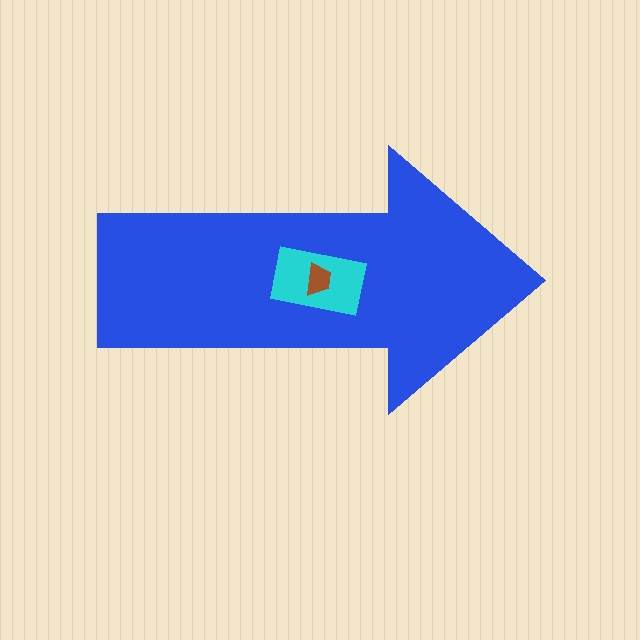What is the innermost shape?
The brown trapezoid.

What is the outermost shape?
The blue arrow.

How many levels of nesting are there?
3.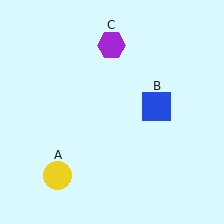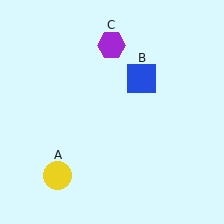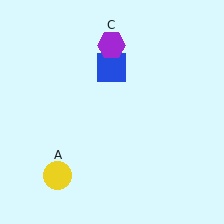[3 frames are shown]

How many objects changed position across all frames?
1 object changed position: blue square (object B).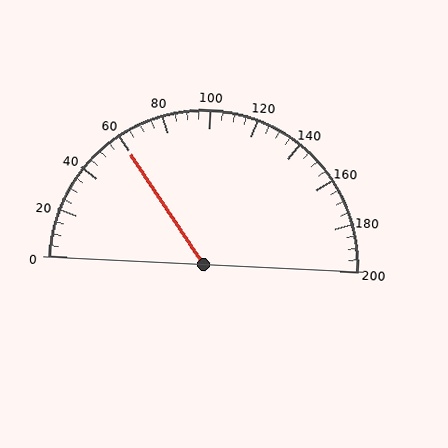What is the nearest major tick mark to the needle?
The nearest major tick mark is 60.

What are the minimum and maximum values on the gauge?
The gauge ranges from 0 to 200.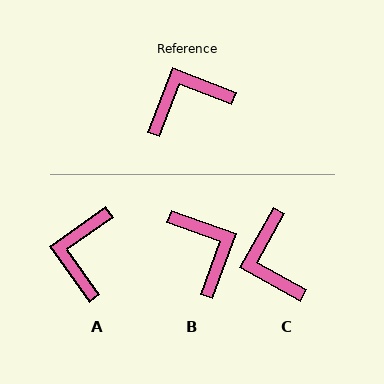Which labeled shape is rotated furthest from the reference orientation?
B, about 89 degrees away.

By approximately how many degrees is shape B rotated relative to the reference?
Approximately 89 degrees clockwise.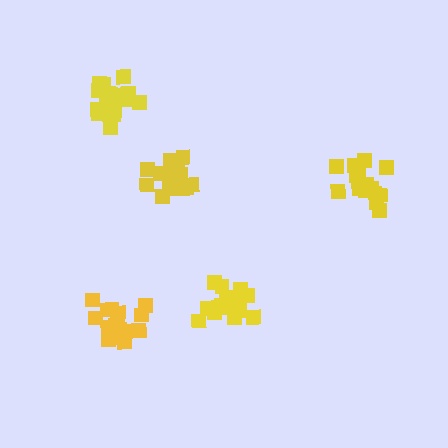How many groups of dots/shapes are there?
There are 5 groups.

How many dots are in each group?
Group 1: 19 dots, Group 2: 21 dots, Group 3: 17 dots, Group 4: 15 dots, Group 5: 17 dots (89 total).